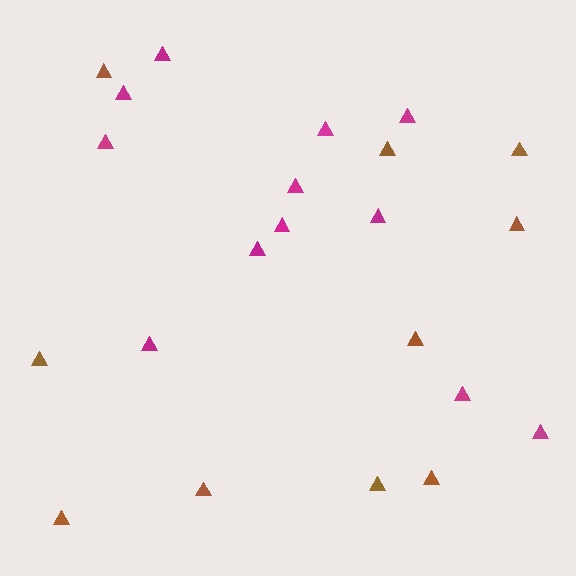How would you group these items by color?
There are 2 groups: one group of magenta triangles (12) and one group of brown triangles (10).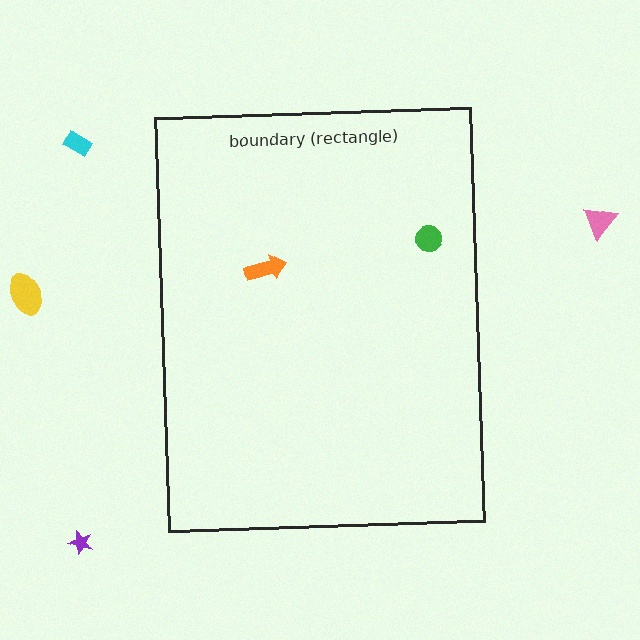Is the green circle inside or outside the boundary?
Inside.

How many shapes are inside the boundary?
2 inside, 4 outside.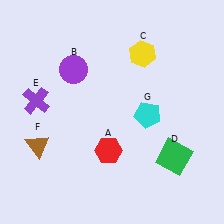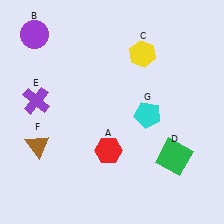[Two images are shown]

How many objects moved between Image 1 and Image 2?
1 object moved between the two images.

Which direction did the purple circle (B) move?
The purple circle (B) moved left.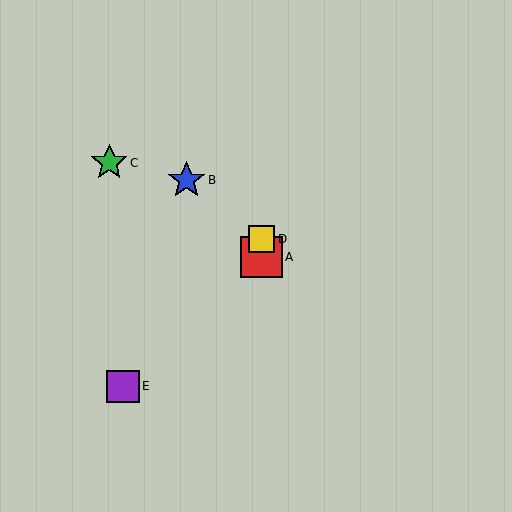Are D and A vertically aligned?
Yes, both are at x≈262.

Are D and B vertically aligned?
No, D is at x≈262 and B is at x≈186.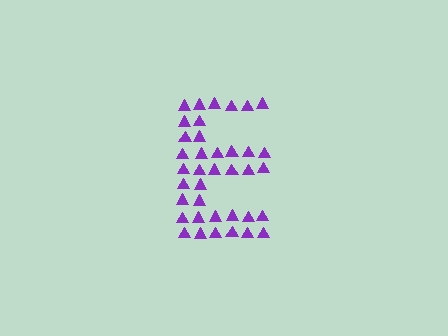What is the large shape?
The large shape is the letter E.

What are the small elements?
The small elements are triangles.